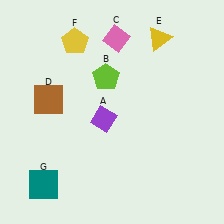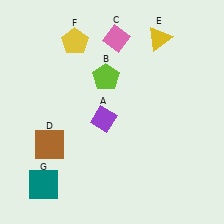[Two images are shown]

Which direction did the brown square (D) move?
The brown square (D) moved down.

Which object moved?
The brown square (D) moved down.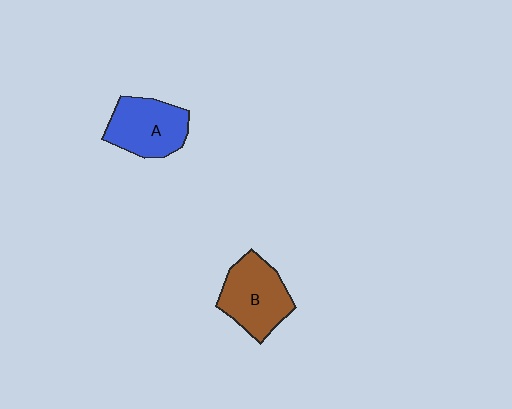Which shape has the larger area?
Shape B (brown).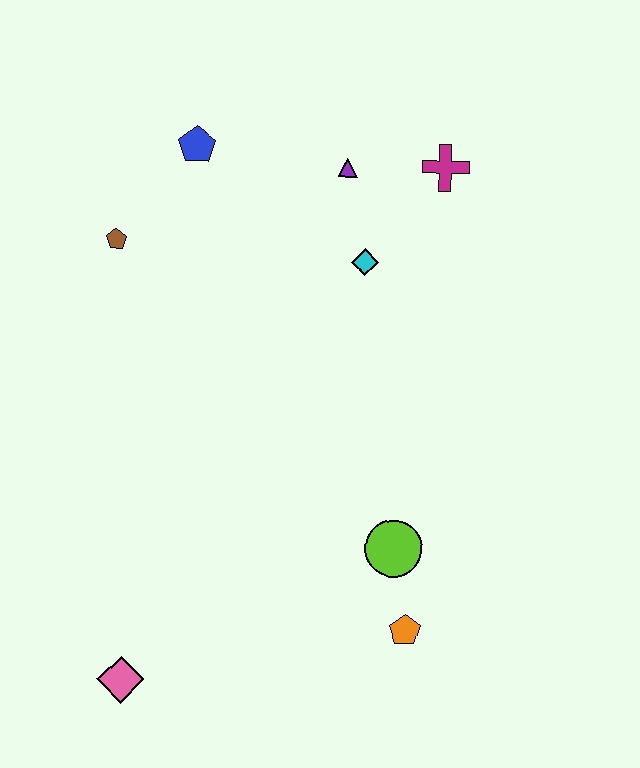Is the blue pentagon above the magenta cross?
Yes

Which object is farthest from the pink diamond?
The magenta cross is farthest from the pink diamond.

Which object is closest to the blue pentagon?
The brown pentagon is closest to the blue pentagon.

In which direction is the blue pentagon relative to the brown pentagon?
The blue pentagon is above the brown pentagon.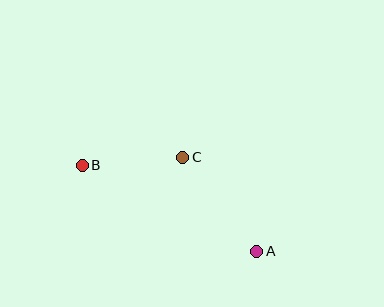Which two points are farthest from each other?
Points A and B are farthest from each other.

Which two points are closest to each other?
Points B and C are closest to each other.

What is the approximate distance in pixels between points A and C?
The distance between A and C is approximately 120 pixels.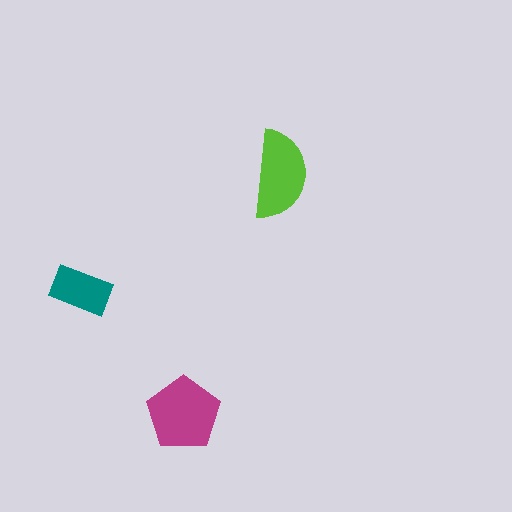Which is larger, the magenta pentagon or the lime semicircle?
The magenta pentagon.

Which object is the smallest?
The teal rectangle.